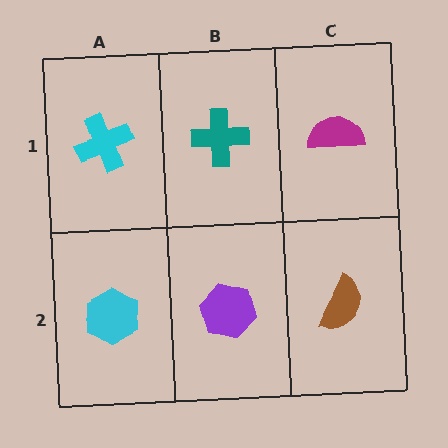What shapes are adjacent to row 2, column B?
A teal cross (row 1, column B), a cyan hexagon (row 2, column A), a brown semicircle (row 2, column C).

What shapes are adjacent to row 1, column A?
A cyan hexagon (row 2, column A), a teal cross (row 1, column B).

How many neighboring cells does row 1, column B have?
3.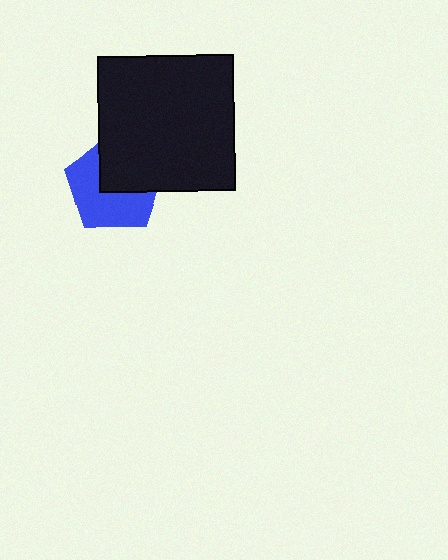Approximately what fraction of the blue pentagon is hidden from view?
Roughly 44% of the blue pentagon is hidden behind the black square.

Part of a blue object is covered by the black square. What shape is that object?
It is a pentagon.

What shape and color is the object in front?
The object in front is a black square.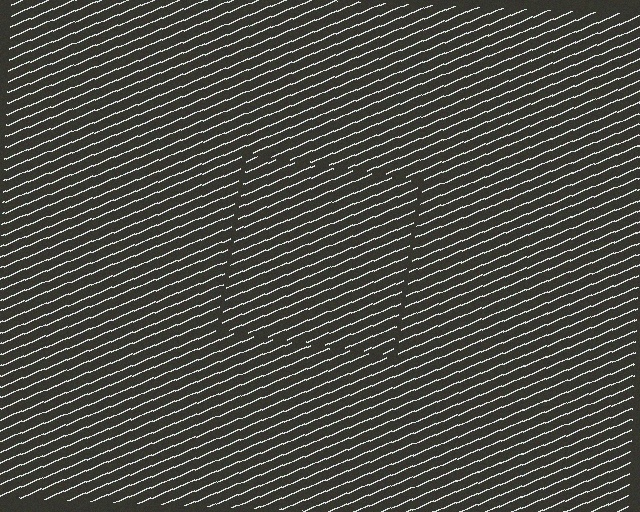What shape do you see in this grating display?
An illusory square. The interior of the shape contains the same grating, shifted by half a period — the contour is defined by the phase discontinuity where line-ends from the inner and outer gratings abut.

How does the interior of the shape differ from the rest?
The interior of the shape contains the same grating, shifted by half a period — the contour is defined by the phase discontinuity where line-ends from the inner and outer gratings abut.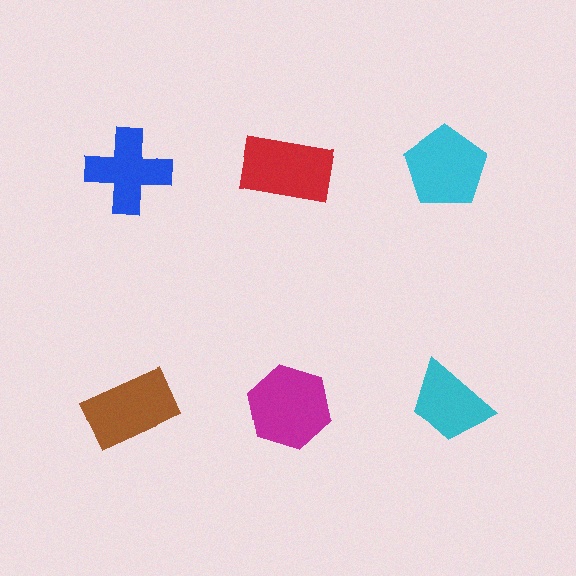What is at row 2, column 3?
A cyan trapezoid.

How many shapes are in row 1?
3 shapes.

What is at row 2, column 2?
A magenta hexagon.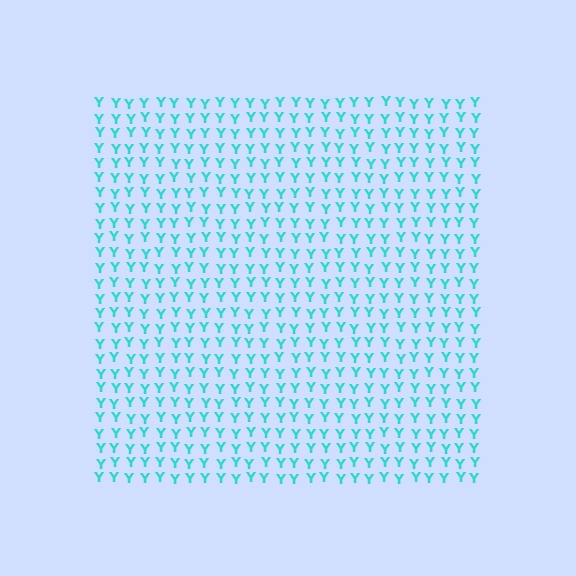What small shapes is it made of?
It is made of small letter Y's.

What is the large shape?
The large shape is a square.